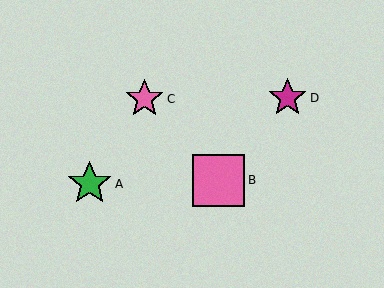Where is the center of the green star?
The center of the green star is at (90, 184).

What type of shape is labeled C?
Shape C is a pink star.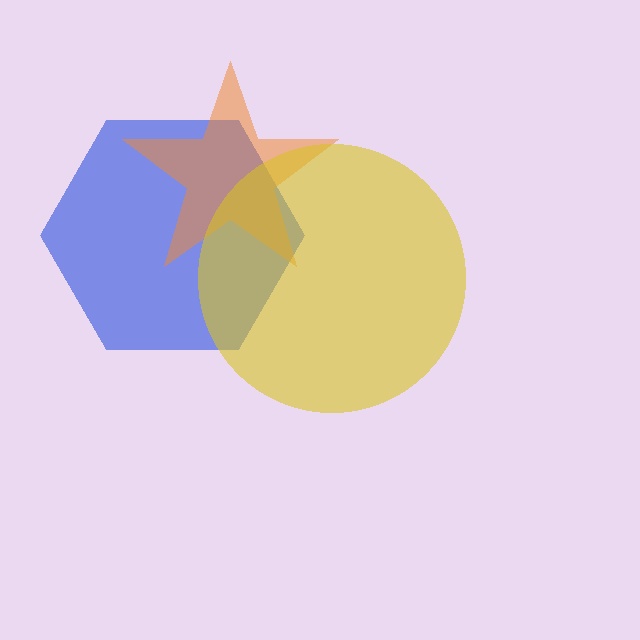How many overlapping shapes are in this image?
There are 3 overlapping shapes in the image.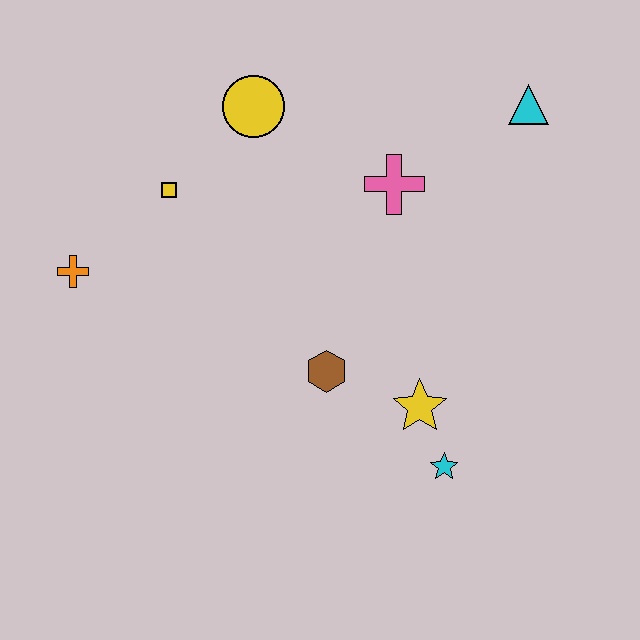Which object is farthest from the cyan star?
The orange cross is farthest from the cyan star.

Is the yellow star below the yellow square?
Yes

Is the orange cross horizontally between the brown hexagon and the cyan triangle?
No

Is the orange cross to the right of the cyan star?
No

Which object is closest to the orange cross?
The yellow square is closest to the orange cross.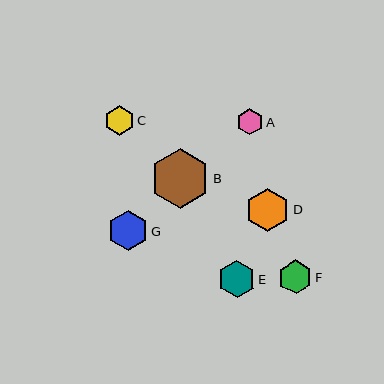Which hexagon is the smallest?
Hexagon A is the smallest with a size of approximately 26 pixels.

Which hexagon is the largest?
Hexagon B is the largest with a size of approximately 59 pixels.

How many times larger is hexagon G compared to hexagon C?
Hexagon G is approximately 1.3 times the size of hexagon C.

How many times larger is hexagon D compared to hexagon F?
Hexagon D is approximately 1.3 times the size of hexagon F.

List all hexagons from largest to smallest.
From largest to smallest: B, D, G, E, F, C, A.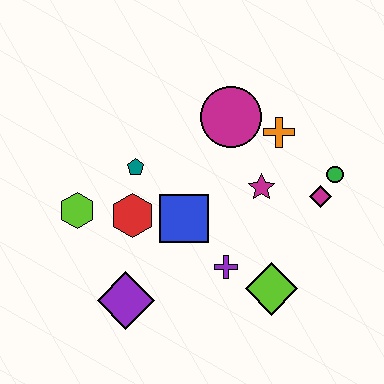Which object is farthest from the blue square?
The green circle is farthest from the blue square.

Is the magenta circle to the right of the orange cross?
No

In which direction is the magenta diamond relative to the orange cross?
The magenta diamond is below the orange cross.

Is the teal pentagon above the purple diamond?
Yes